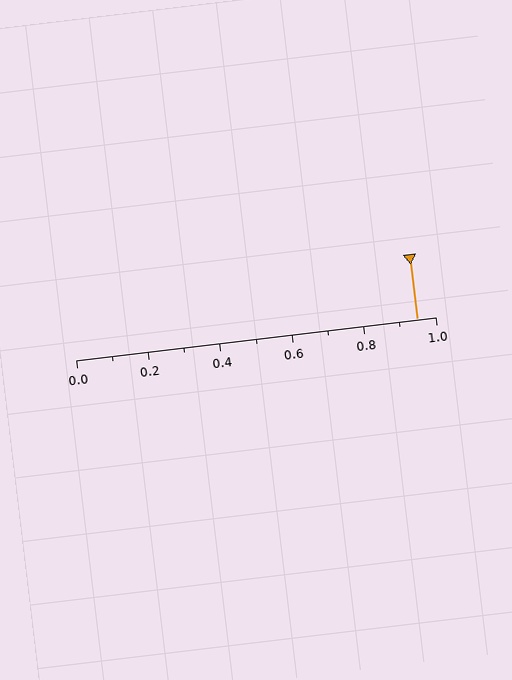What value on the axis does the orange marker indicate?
The marker indicates approximately 0.95.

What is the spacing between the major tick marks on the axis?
The major ticks are spaced 0.2 apart.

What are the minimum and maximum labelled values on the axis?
The axis runs from 0.0 to 1.0.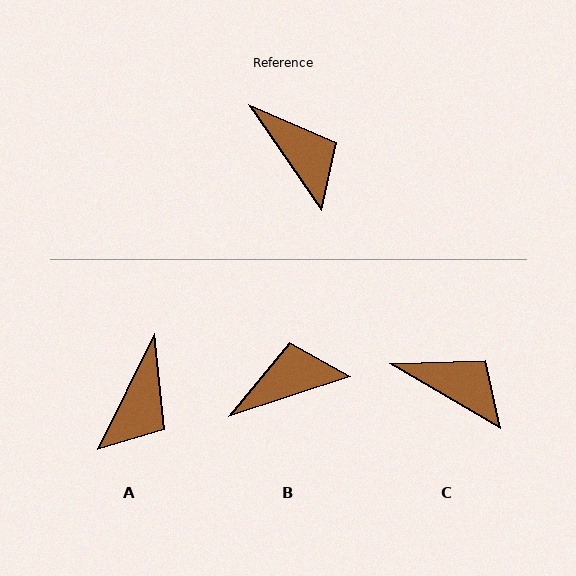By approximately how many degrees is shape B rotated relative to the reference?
Approximately 74 degrees counter-clockwise.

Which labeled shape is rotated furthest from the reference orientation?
B, about 74 degrees away.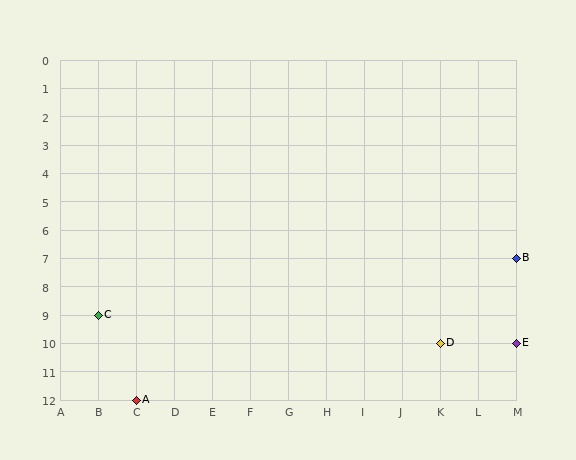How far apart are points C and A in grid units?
Points C and A are 1 column and 3 rows apart (about 3.2 grid units diagonally).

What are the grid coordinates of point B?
Point B is at grid coordinates (M, 7).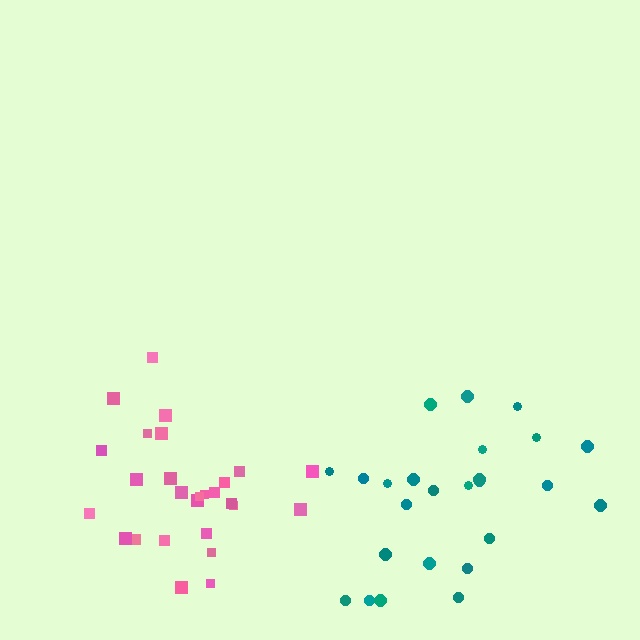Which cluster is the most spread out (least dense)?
Teal.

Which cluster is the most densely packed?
Pink.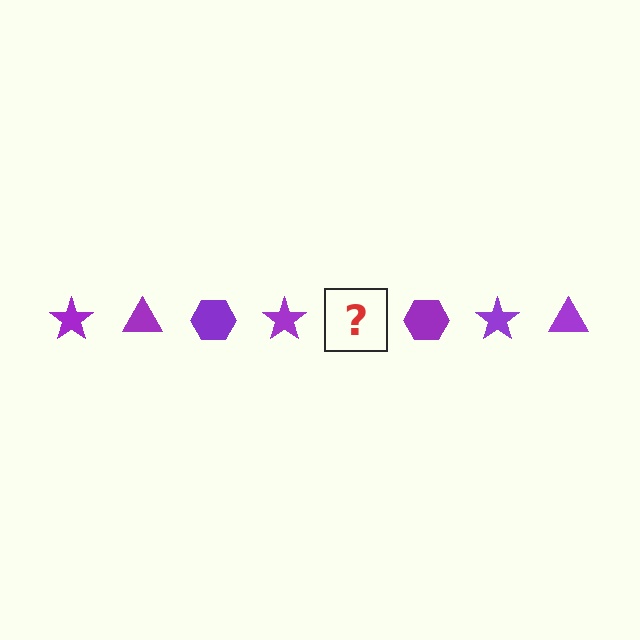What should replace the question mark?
The question mark should be replaced with a purple triangle.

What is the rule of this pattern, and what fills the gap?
The rule is that the pattern cycles through star, triangle, hexagon shapes in purple. The gap should be filled with a purple triangle.